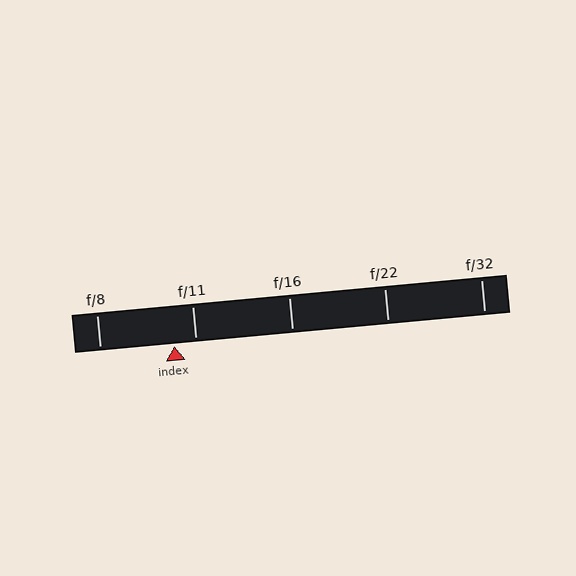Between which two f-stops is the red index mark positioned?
The index mark is between f/8 and f/11.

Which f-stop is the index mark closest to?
The index mark is closest to f/11.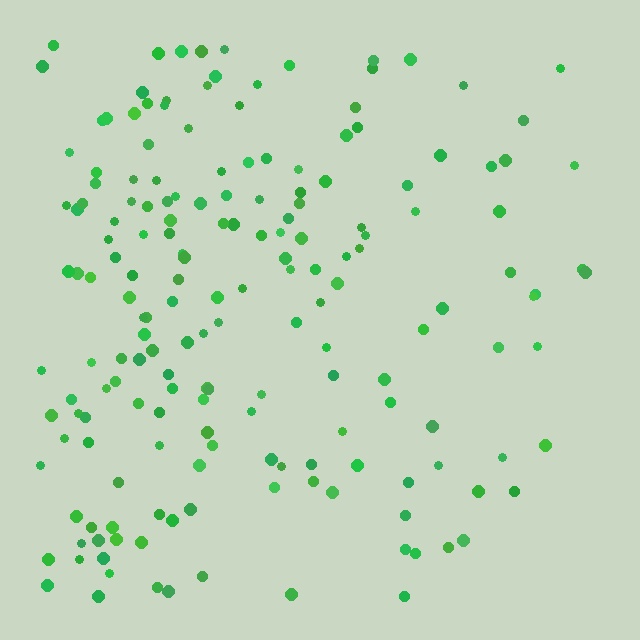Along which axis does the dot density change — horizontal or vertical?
Horizontal.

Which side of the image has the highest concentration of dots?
The left.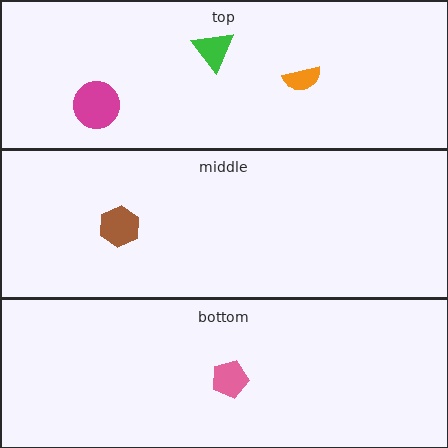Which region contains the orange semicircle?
The top region.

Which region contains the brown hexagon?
The middle region.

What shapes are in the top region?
The orange semicircle, the green triangle, the magenta circle.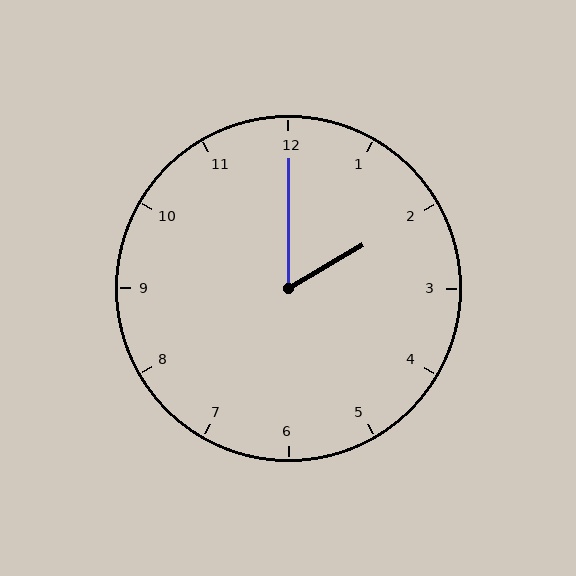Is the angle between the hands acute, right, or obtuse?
It is acute.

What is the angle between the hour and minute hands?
Approximately 60 degrees.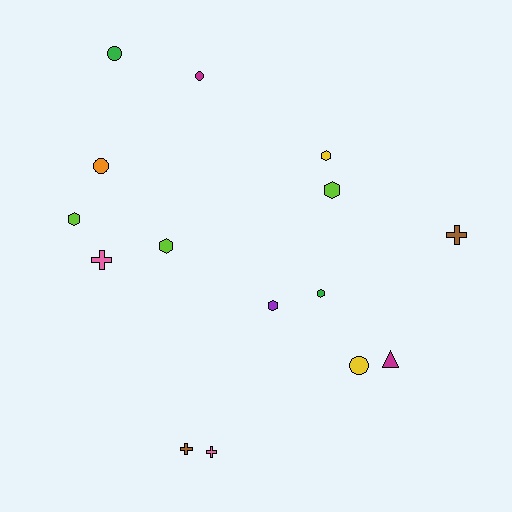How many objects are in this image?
There are 15 objects.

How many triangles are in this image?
There is 1 triangle.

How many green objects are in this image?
There are 2 green objects.